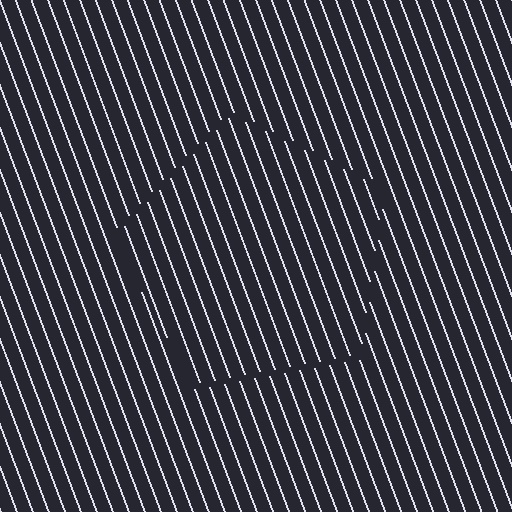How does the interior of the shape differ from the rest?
The interior of the shape contains the same grating, shifted by half a period — the contour is defined by the phase discontinuity where line-ends from the inner and outer gratings abut.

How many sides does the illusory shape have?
5 sides — the line-ends trace a pentagon.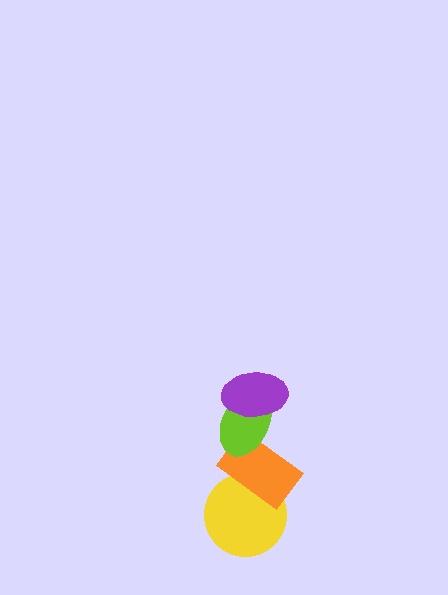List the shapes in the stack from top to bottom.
From top to bottom: the purple ellipse, the lime ellipse, the orange rectangle, the yellow circle.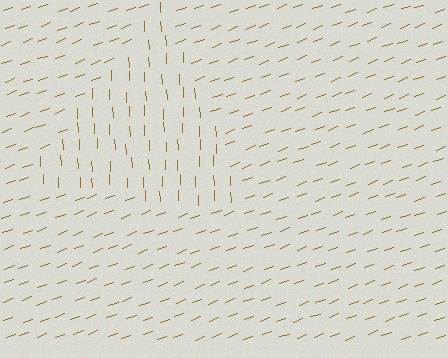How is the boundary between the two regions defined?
The boundary is defined purely by a change in line orientation (approximately 73 degrees difference). All lines are the same color and thickness.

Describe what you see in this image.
The image is filled with small brown line segments. A triangle region in the image has lines oriented differently from the surrounding lines, creating a visible texture boundary.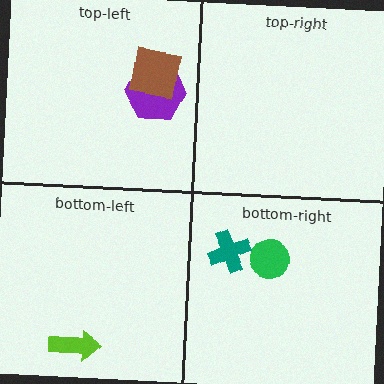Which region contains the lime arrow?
The bottom-left region.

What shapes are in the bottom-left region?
The lime arrow.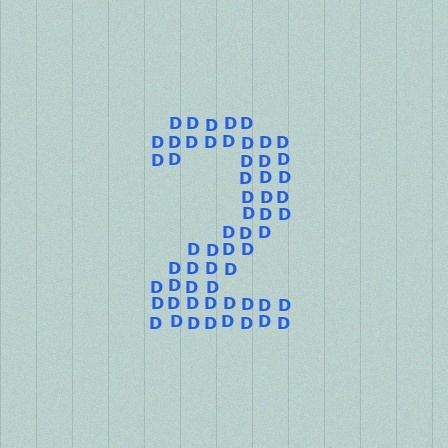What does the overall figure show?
The overall figure shows the digit 2.